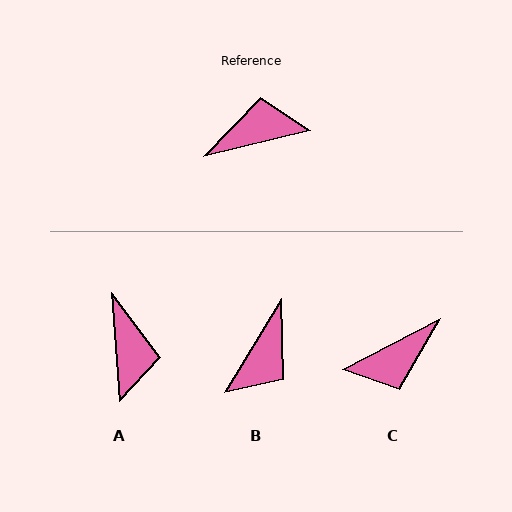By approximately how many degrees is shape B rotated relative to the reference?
Approximately 135 degrees clockwise.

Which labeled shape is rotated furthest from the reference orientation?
C, about 166 degrees away.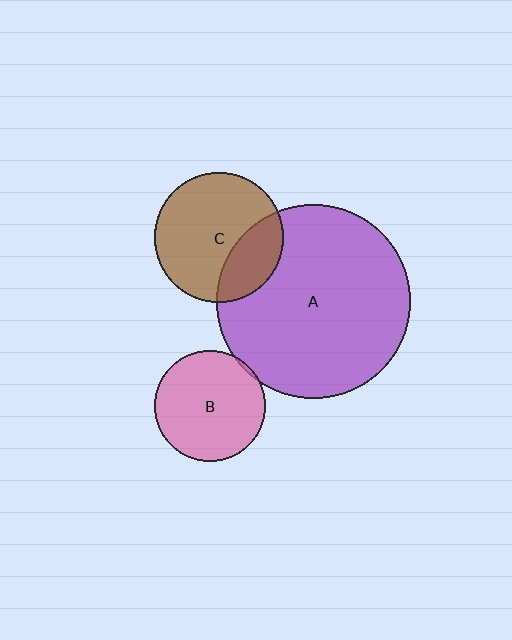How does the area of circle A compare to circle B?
Approximately 3.1 times.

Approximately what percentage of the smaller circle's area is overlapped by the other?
Approximately 5%.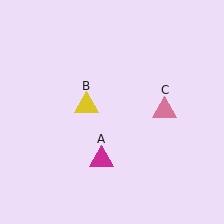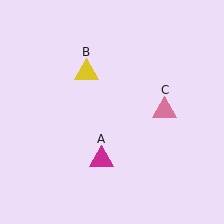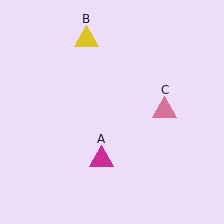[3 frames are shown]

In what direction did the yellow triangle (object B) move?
The yellow triangle (object B) moved up.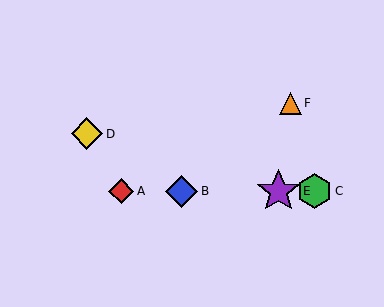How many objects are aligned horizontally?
4 objects (A, B, C, E) are aligned horizontally.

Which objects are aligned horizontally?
Objects A, B, C, E are aligned horizontally.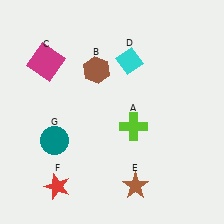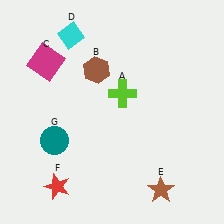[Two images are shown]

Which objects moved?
The objects that moved are: the lime cross (A), the cyan diamond (D), the brown star (E).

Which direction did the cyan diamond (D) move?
The cyan diamond (D) moved left.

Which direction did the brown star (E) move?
The brown star (E) moved right.